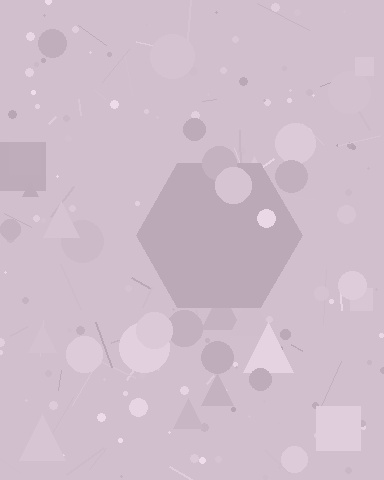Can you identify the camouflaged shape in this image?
The camouflaged shape is a hexagon.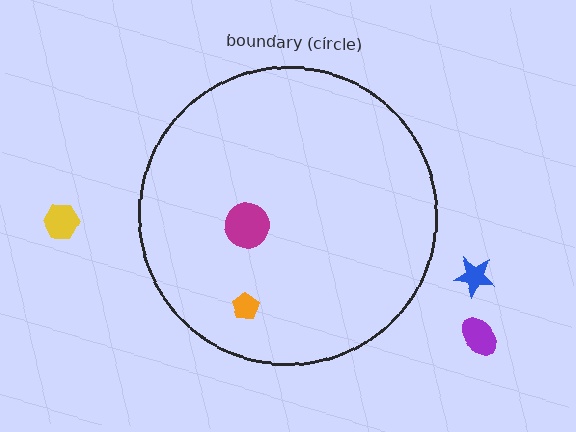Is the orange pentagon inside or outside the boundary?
Inside.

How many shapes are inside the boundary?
2 inside, 3 outside.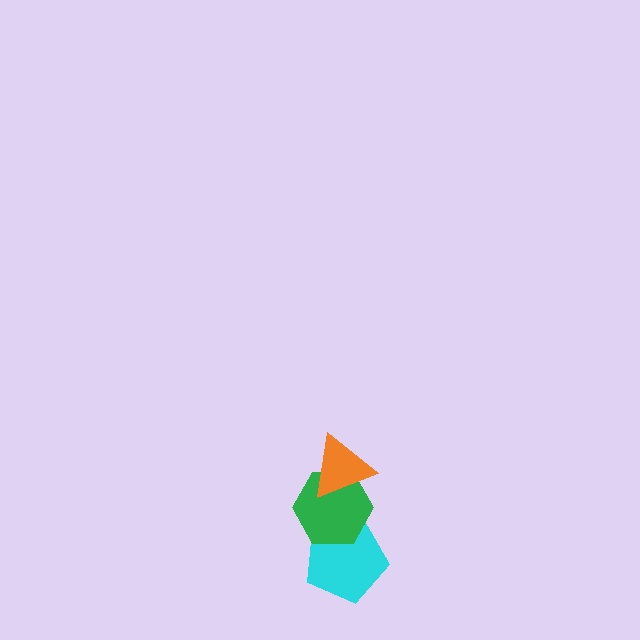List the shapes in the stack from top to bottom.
From top to bottom: the orange triangle, the green hexagon, the cyan pentagon.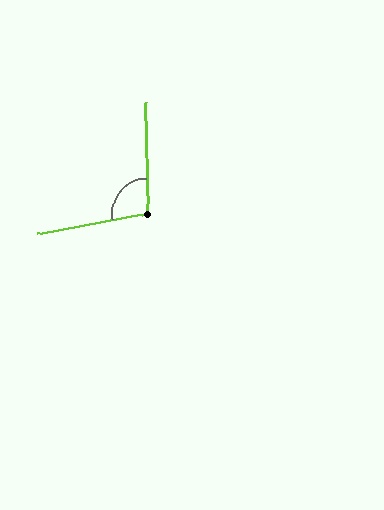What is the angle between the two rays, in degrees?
Approximately 100 degrees.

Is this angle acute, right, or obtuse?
It is obtuse.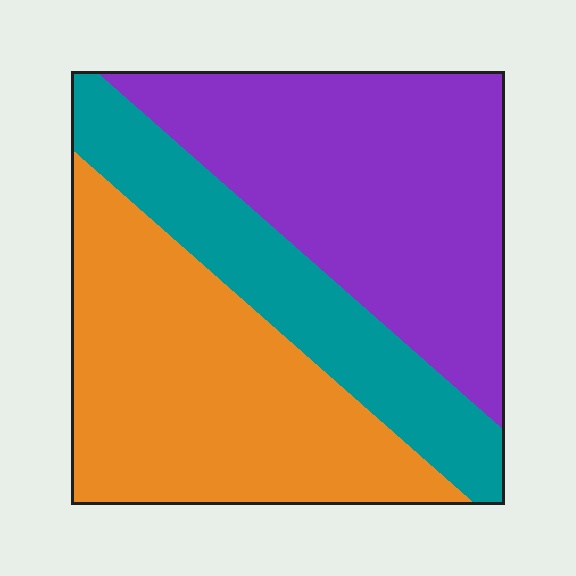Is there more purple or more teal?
Purple.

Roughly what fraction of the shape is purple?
Purple covers around 40% of the shape.